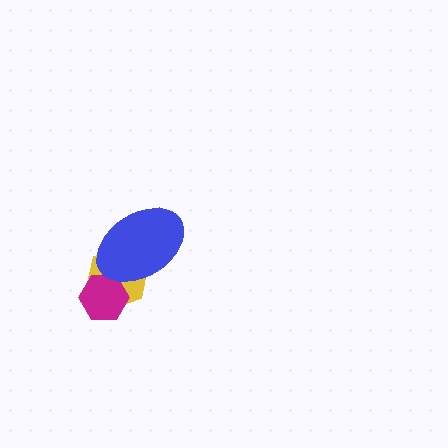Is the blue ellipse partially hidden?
No, no other shape covers it.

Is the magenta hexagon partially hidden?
Yes, it is partially covered by another shape.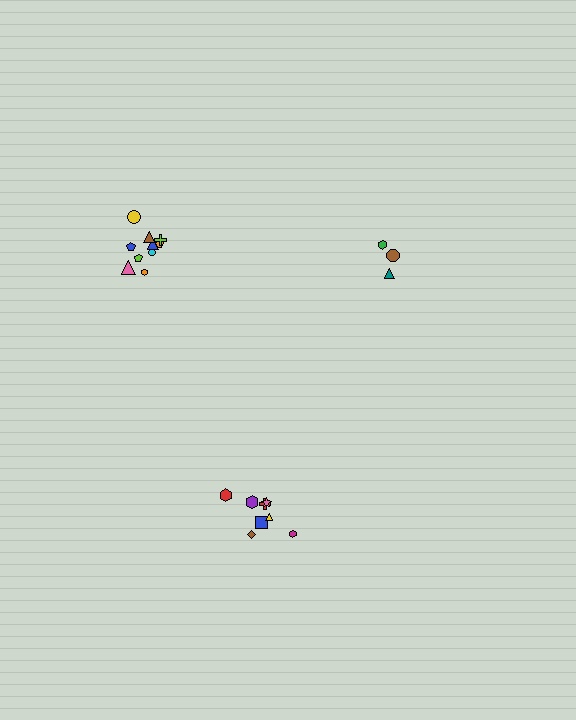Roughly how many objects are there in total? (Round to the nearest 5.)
Roughly 20 objects in total.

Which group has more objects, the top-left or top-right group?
The top-left group.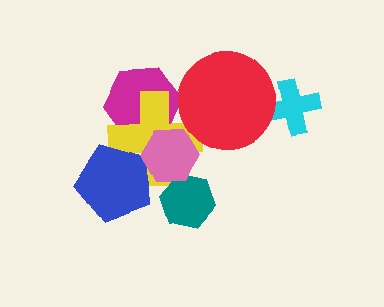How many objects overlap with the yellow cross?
4 objects overlap with the yellow cross.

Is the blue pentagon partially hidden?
Yes, it is partially covered by another shape.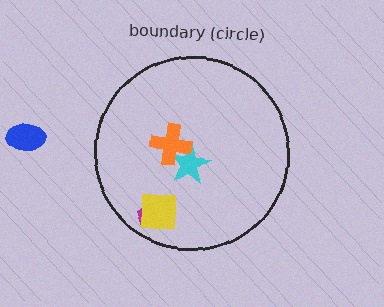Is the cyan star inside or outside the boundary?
Inside.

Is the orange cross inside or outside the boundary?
Inside.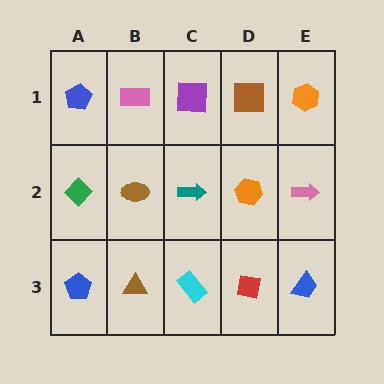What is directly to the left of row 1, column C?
A pink rectangle.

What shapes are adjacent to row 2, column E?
An orange hexagon (row 1, column E), a blue trapezoid (row 3, column E), an orange hexagon (row 2, column D).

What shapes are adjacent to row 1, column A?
A green diamond (row 2, column A), a pink rectangle (row 1, column B).